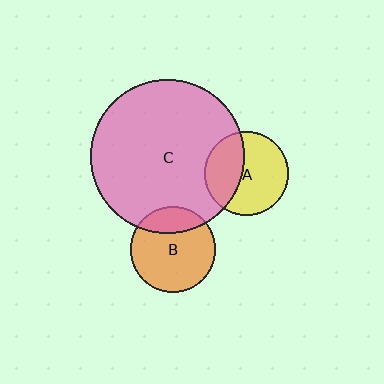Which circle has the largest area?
Circle C (pink).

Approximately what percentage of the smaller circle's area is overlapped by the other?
Approximately 20%.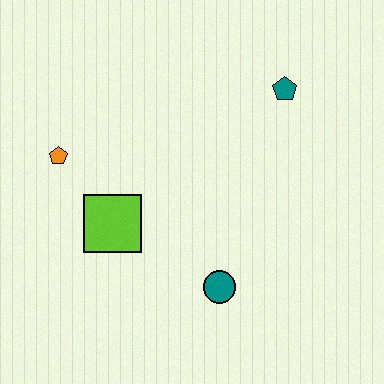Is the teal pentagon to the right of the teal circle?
Yes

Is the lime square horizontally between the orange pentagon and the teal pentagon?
Yes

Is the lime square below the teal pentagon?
Yes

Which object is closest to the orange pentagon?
The lime square is closest to the orange pentagon.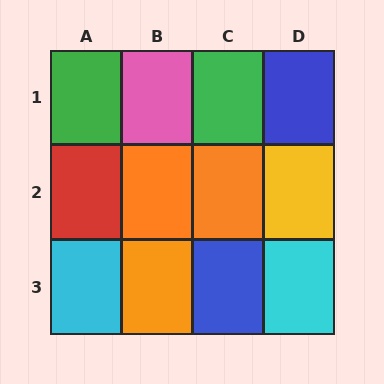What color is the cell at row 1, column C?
Green.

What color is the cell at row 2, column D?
Yellow.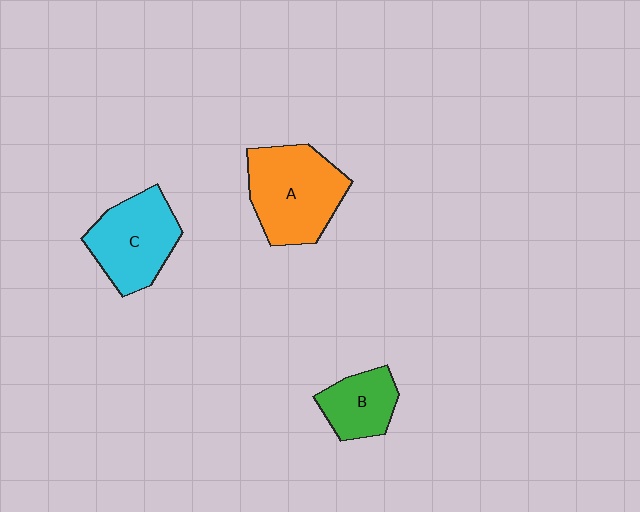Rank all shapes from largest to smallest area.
From largest to smallest: A (orange), C (cyan), B (green).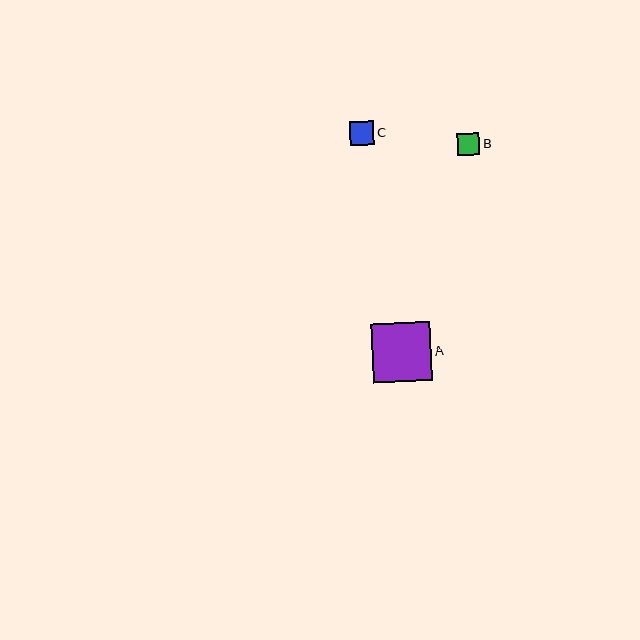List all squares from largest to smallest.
From largest to smallest: A, C, B.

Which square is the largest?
Square A is the largest with a size of approximately 59 pixels.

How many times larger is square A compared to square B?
Square A is approximately 2.7 times the size of square B.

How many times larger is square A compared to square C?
Square A is approximately 2.4 times the size of square C.